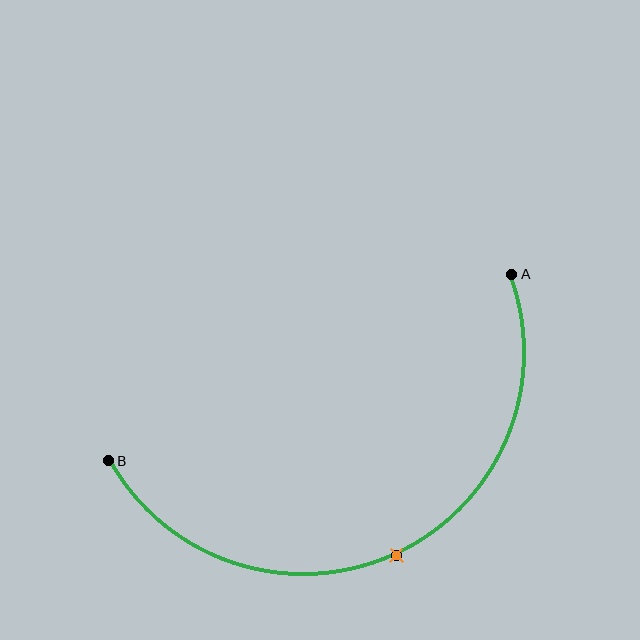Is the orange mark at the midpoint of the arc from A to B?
Yes. The orange mark lies on the arc at equal arc-length from both A and B — it is the arc midpoint.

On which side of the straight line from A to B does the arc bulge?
The arc bulges below the straight line connecting A and B.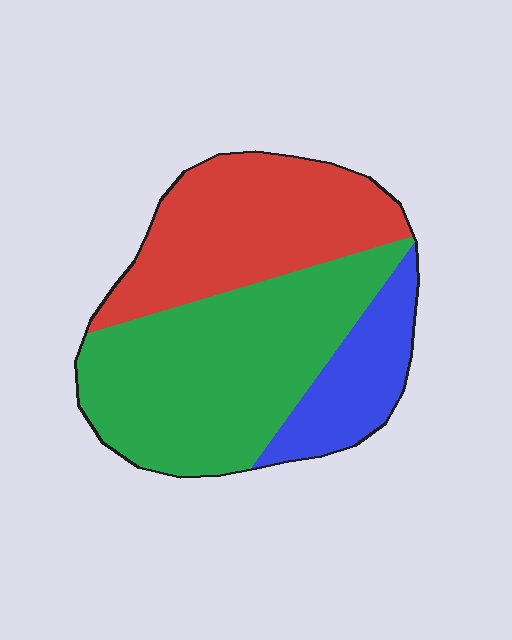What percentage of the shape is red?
Red takes up between a third and a half of the shape.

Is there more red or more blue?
Red.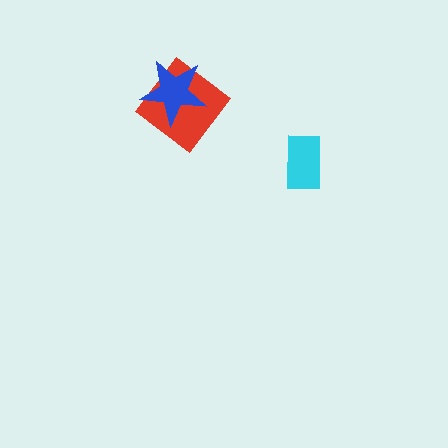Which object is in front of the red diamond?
The blue star is in front of the red diamond.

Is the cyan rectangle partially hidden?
No, no other shape covers it.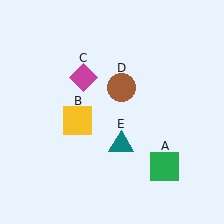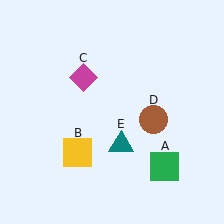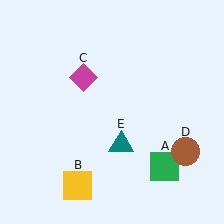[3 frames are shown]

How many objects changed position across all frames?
2 objects changed position: yellow square (object B), brown circle (object D).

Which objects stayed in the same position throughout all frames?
Green square (object A) and magenta diamond (object C) and teal triangle (object E) remained stationary.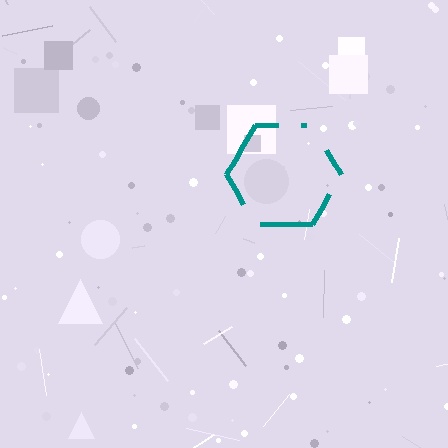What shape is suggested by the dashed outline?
The dashed outline suggests a hexagon.